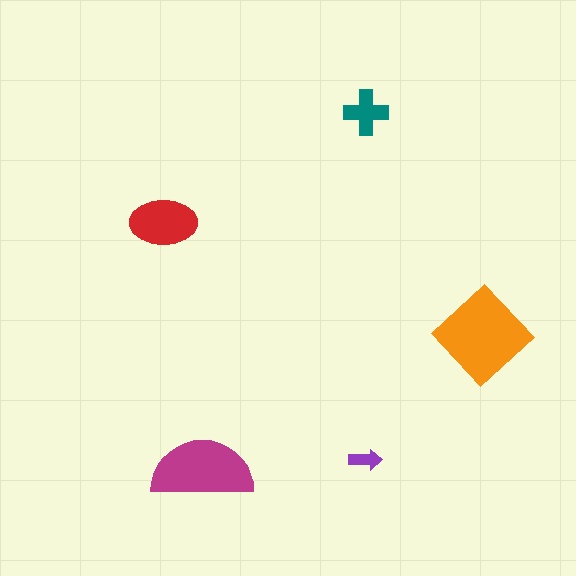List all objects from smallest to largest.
The purple arrow, the teal cross, the red ellipse, the magenta semicircle, the orange diamond.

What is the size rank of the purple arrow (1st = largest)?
5th.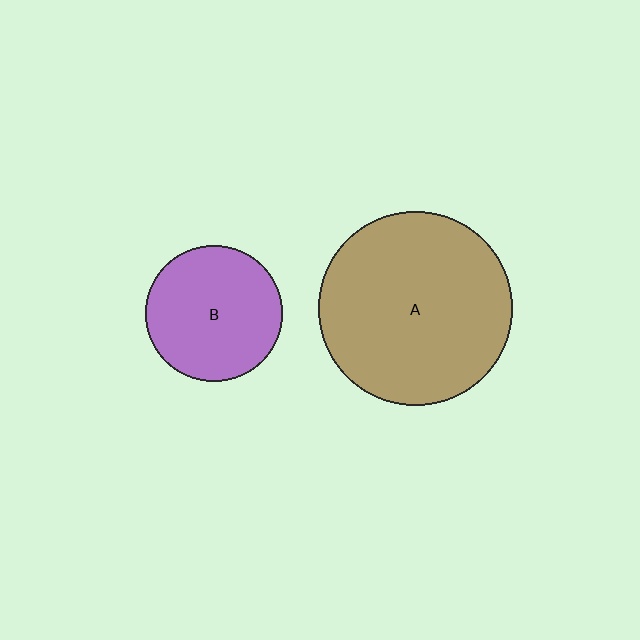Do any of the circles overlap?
No, none of the circles overlap.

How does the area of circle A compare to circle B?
Approximately 2.0 times.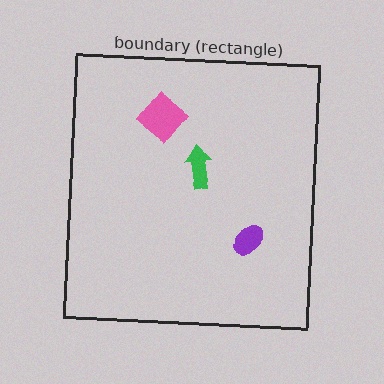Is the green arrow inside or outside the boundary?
Inside.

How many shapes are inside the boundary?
3 inside, 0 outside.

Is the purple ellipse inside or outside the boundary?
Inside.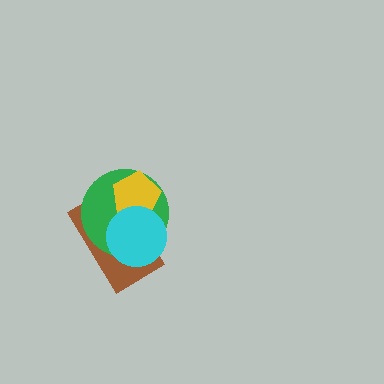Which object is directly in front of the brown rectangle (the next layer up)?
The green circle is directly in front of the brown rectangle.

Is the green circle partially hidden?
Yes, it is partially covered by another shape.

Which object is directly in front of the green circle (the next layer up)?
The yellow pentagon is directly in front of the green circle.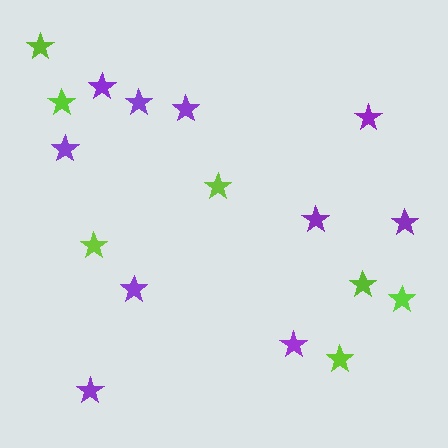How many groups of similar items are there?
There are 2 groups: one group of lime stars (7) and one group of purple stars (10).